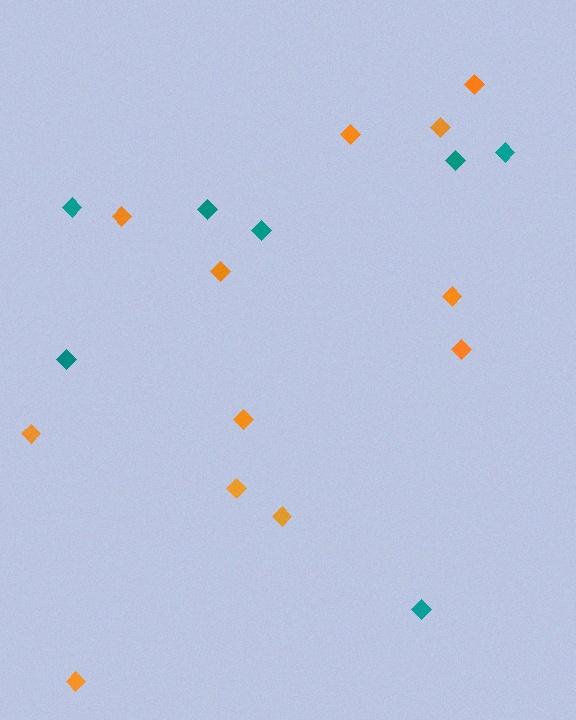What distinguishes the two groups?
There are 2 groups: one group of teal diamonds (7) and one group of orange diamonds (12).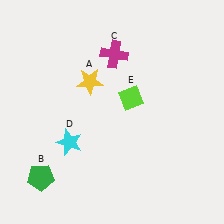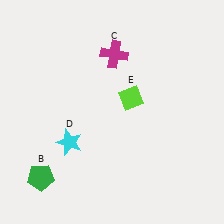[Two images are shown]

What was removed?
The yellow star (A) was removed in Image 2.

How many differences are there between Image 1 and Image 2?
There is 1 difference between the two images.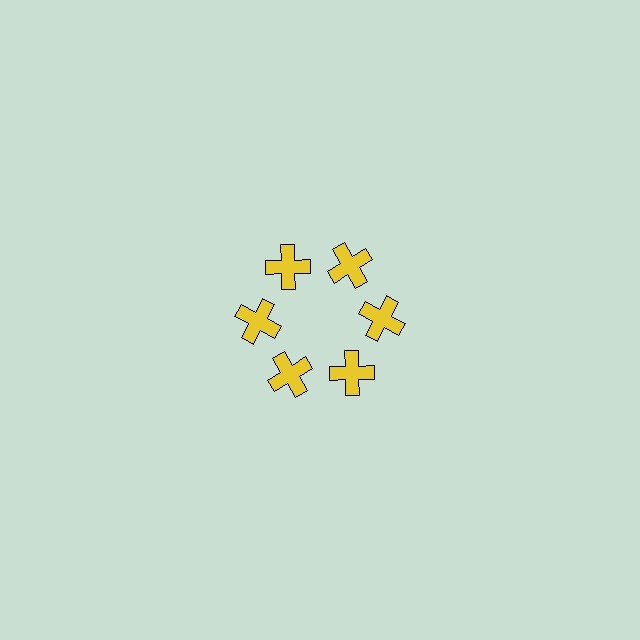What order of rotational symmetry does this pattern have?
This pattern has 6-fold rotational symmetry.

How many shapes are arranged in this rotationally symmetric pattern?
There are 6 shapes, arranged in 6 groups of 1.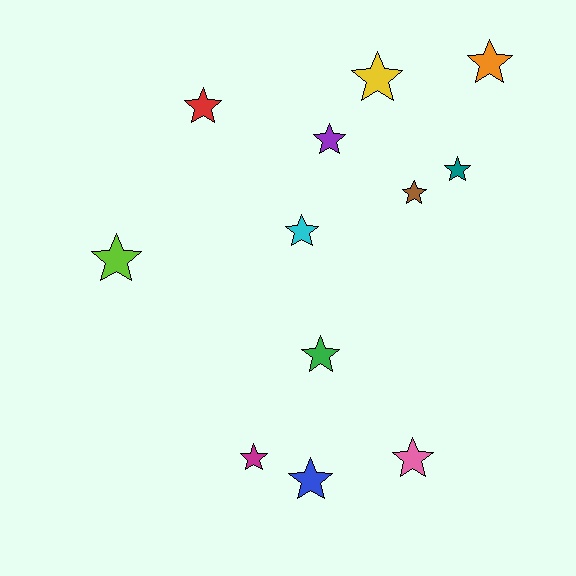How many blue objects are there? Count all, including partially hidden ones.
There is 1 blue object.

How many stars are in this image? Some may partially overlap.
There are 12 stars.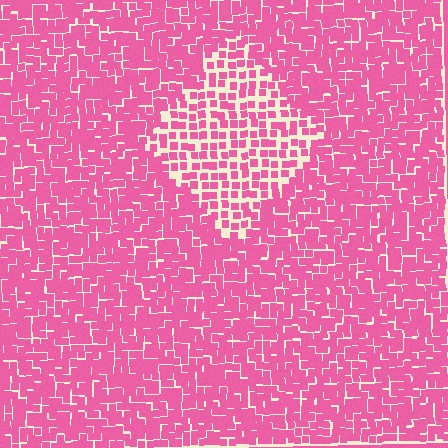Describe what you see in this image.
The image contains small pink elements arranged at two different densities. A diamond-shaped region is visible where the elements are less densely packed than the surrounding area.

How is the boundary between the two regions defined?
The boundary is defined by a change in element density (approximately 1.8x ratio). All elements are the same color, size, and shape.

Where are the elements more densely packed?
The elements are more densely packed outside the diamond boundary.